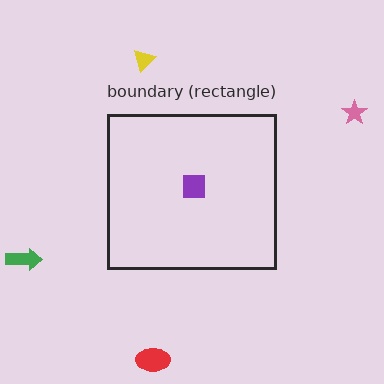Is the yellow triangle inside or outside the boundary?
Outside.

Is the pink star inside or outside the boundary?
Outside.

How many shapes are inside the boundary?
1 inside, 4 outside.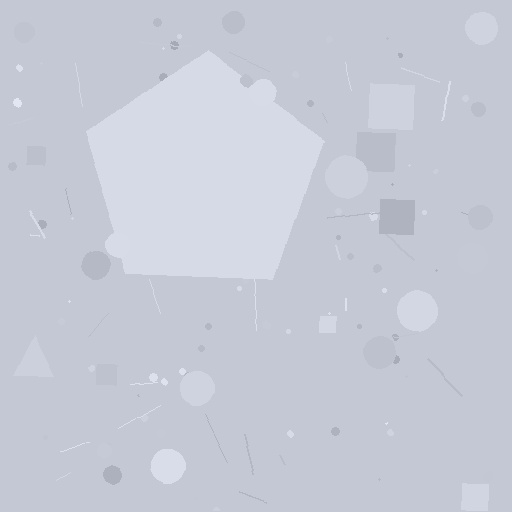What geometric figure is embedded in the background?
A pentagon is embedded in the background.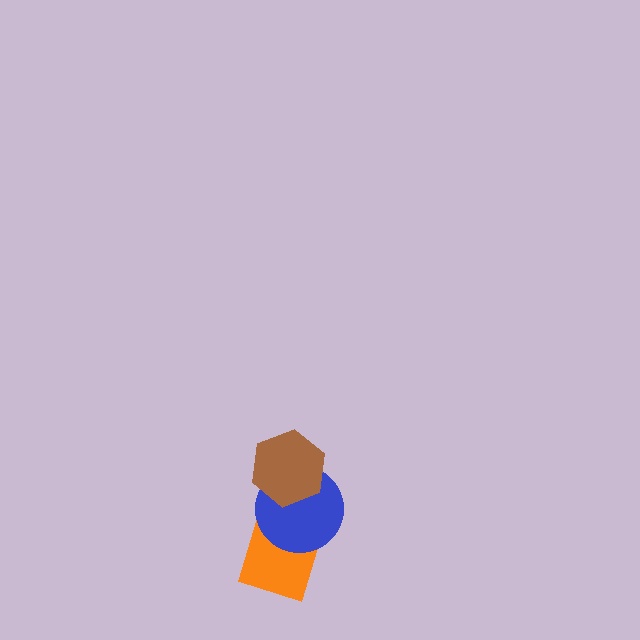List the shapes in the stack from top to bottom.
From top to bottom: the brown hexagon, the blue circle, the orange diamond.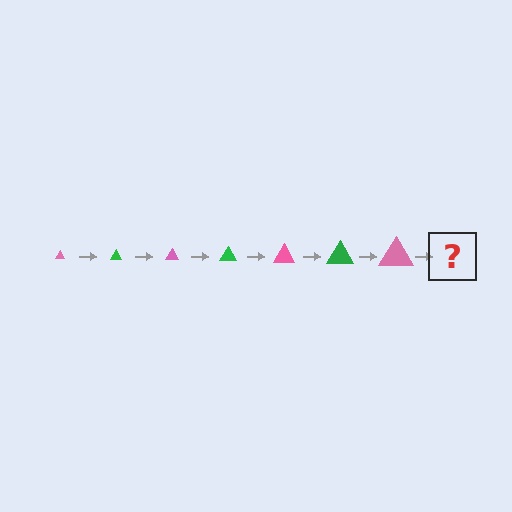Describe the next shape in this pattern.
It should be a green triangle, larger than the previous one.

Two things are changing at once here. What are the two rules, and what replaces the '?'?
The two rules are that the triangle grows larger each step and the color cycles through pink and green. The '?' should be a green triangle, larger than the previous one.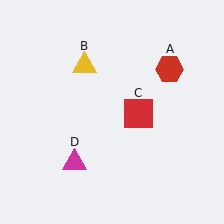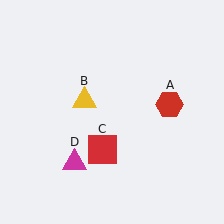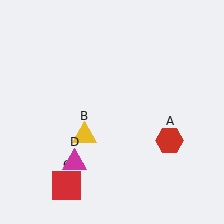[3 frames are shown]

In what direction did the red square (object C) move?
The red square (object C) moved down and to the left.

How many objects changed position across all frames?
3 objects changed position: red hexagon (object A), yellow triangle (object B), red square (object C).